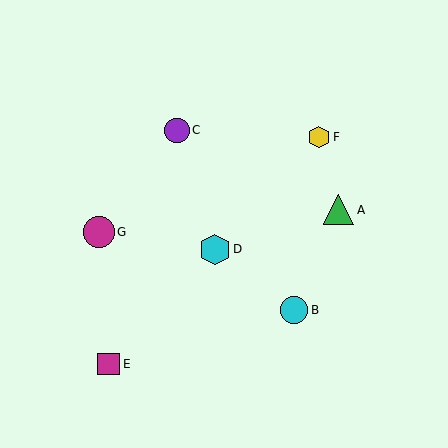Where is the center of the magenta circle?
The center of the magenta circle is at (99, 232).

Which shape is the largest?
The magenta circle (labeled G) is the largest.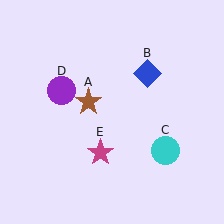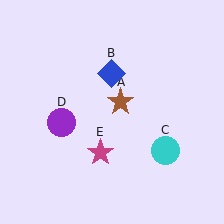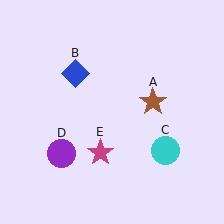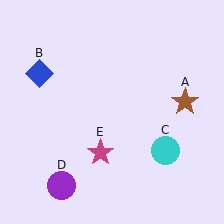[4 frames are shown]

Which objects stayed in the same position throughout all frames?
Cyan circle (object C) and magenta star (object E) remained stationary.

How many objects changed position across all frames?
3 objects changed position: brown star (object A), blue diamond (object B), purple circle (object D).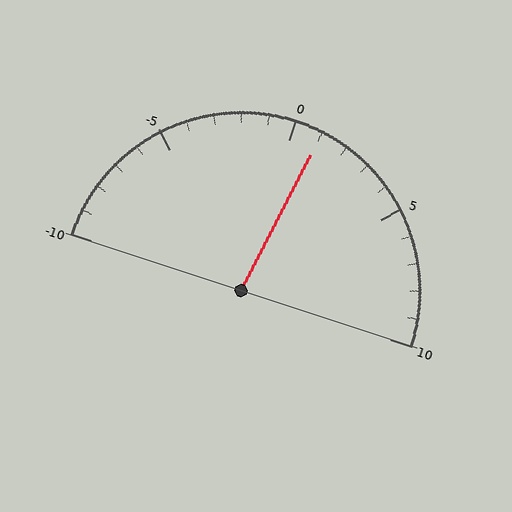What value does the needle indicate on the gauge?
The needle indicates approximately 1.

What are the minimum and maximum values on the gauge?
The gauge ranges from -10 to 10.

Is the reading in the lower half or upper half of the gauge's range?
The reading is in the upper half of the range (-10 to 10).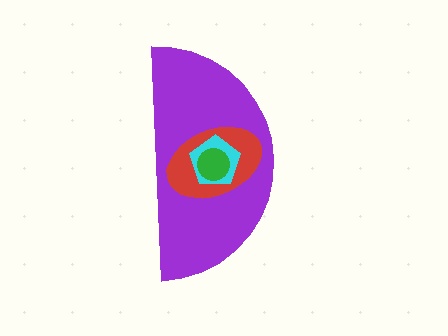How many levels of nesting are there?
4.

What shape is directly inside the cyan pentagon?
The green circle.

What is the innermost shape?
The green circle.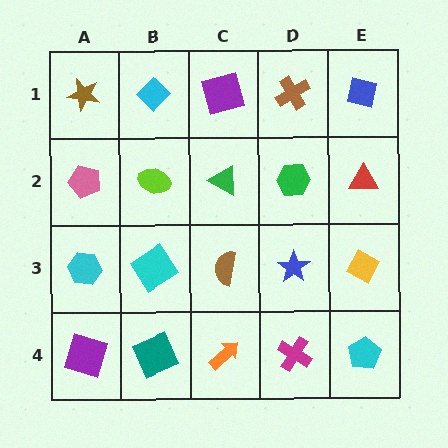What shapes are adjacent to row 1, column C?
A green triangle (row 2, column C), a cyan diamond (row 1, column B), a brown cross (row 1, column D).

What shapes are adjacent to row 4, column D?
A blue star (row 3, column D), an orange arrow (row 4, column C), a cyan pentagon (row 4, column E).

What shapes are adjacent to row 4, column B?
A cyan diamond (row 3, column B), a purple square (row 4, column A), an orange arrow (row 4, column C).